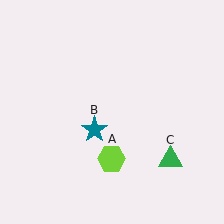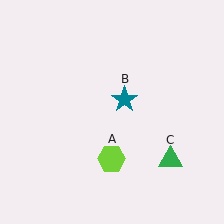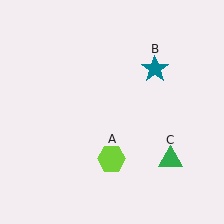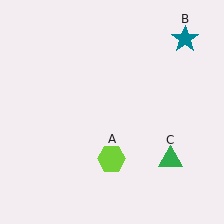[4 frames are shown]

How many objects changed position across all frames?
1 object changed position: teal star (object B).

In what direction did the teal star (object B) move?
The teal star (object B) moved up and to the right.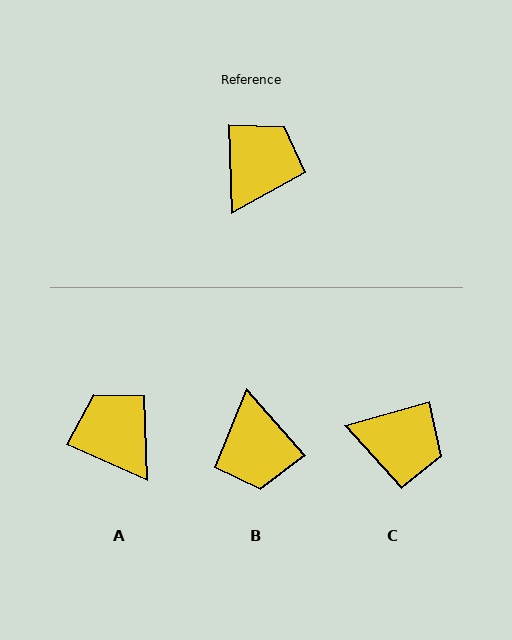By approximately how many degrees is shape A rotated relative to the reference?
Approximately 64 degrees counter-clockwise.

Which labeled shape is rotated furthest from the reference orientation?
B, about 140 degrees away.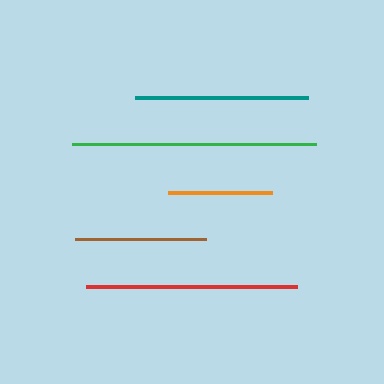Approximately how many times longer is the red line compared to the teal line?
The red line is approximately 1.2 times the length of the teal line.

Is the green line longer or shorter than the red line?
The green line is longer than the red line.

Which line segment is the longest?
The green line is the longest at approximately 244 pixels.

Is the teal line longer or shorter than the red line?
The red line is longer than the teal line.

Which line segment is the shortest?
The orange line is the shortest at approximately 103 pixels.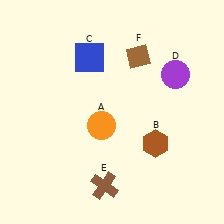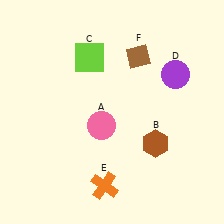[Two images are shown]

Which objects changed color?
A changed from orange to pink. C changed from blue to lime. E changed from brown to orange.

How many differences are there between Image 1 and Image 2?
There are 3 differences between the two images.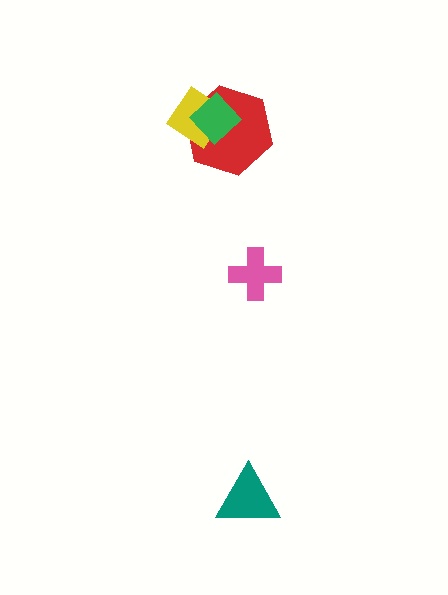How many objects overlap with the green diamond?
2 objects overlap with the green diamond.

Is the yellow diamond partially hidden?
Yes, it is partially covered by another shape.